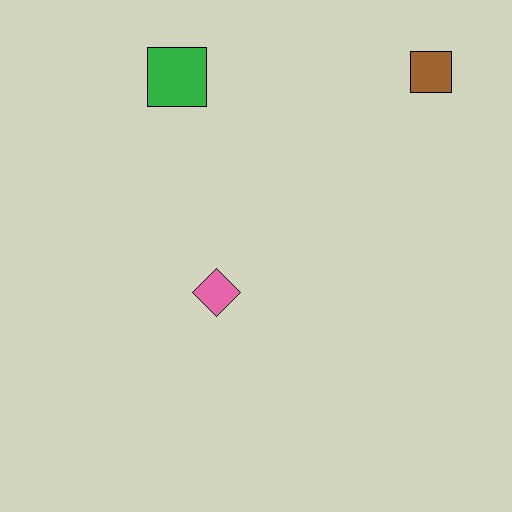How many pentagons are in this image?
There are no pentagons.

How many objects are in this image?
There are 3 objects.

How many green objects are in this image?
There is 1 green object.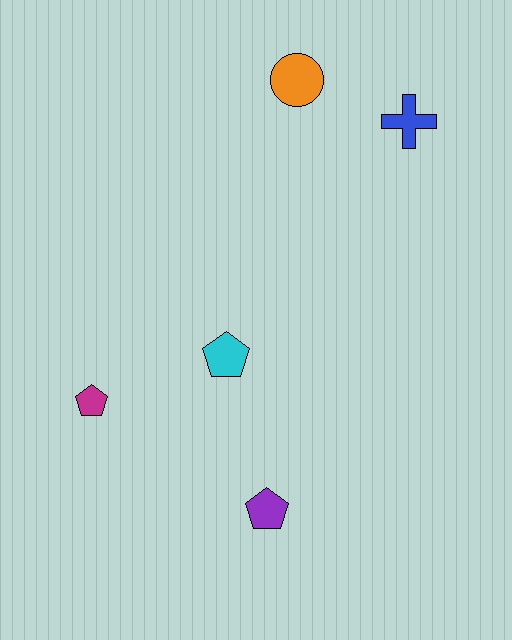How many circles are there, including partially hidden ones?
There is 1 circle.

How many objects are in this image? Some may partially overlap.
There are 5 objects.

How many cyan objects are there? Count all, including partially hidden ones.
There is 1 cyan object.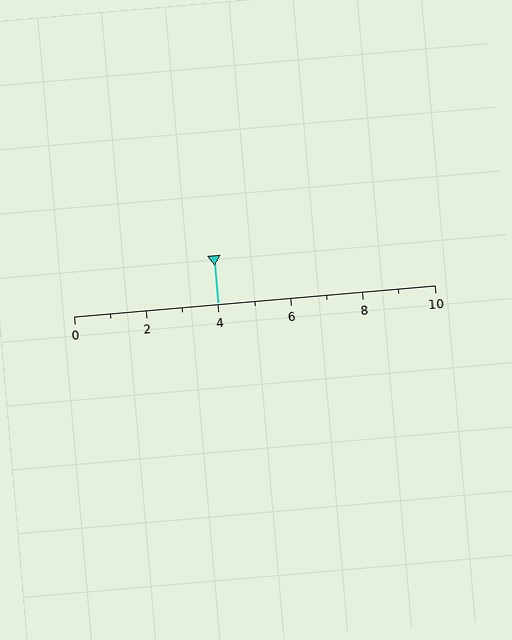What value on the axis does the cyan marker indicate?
The marker indicates approximately 4.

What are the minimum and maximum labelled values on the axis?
The axis runs from 0 to 10.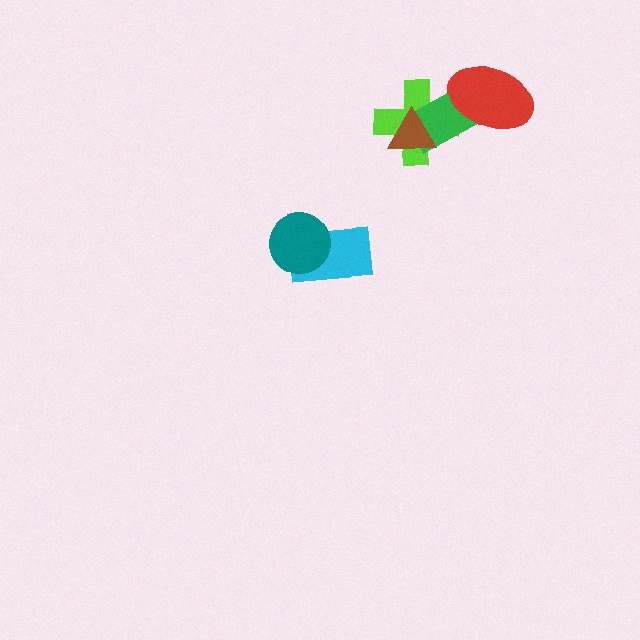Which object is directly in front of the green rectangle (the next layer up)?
The red ellipse is directly in front of the green rectangle.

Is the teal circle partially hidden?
No, no other shape covers it.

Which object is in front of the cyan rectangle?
The teal circle is in front of the cyan rectangle.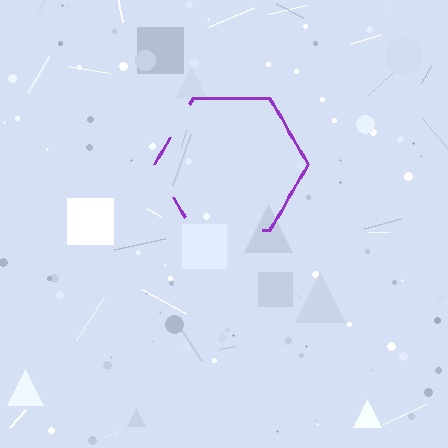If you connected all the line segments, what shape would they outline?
They would outline a hexagon.